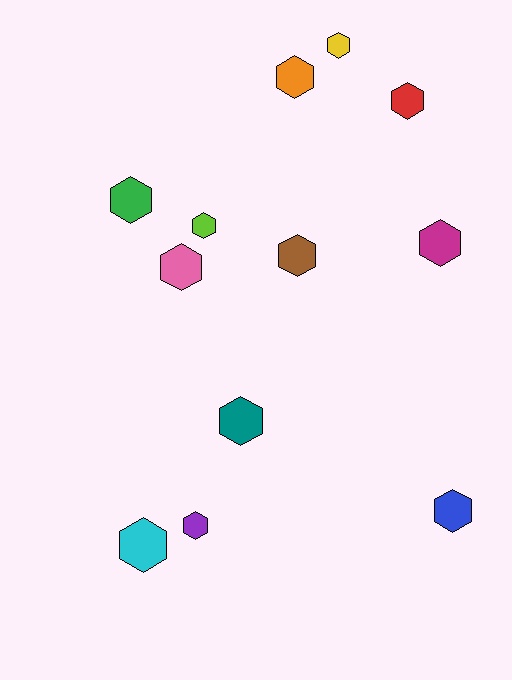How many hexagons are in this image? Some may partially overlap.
There are 12 hexagons.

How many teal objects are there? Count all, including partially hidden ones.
There is 1 teal object.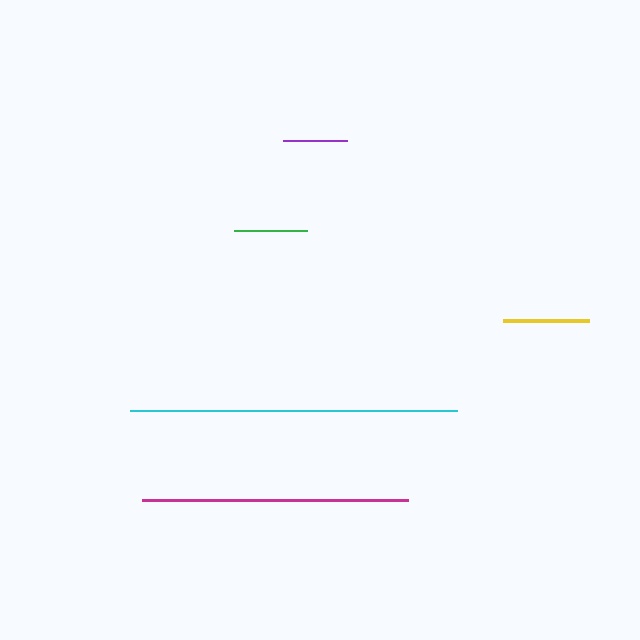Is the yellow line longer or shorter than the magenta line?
The magenta line is longer than the yellow line.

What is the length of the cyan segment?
The cyan segment is approximately 328 pixels long.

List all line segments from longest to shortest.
From longest to shortest: cyan, magenta, yellow, green, purple.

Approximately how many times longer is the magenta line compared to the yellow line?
The magenta line is approximately 3.1 times the length of the yellow line.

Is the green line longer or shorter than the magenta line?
The magenta line is longer than the green line.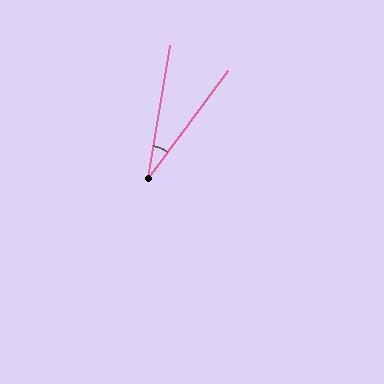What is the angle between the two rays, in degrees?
Approximately 27 degrees.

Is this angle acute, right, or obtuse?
It is acute.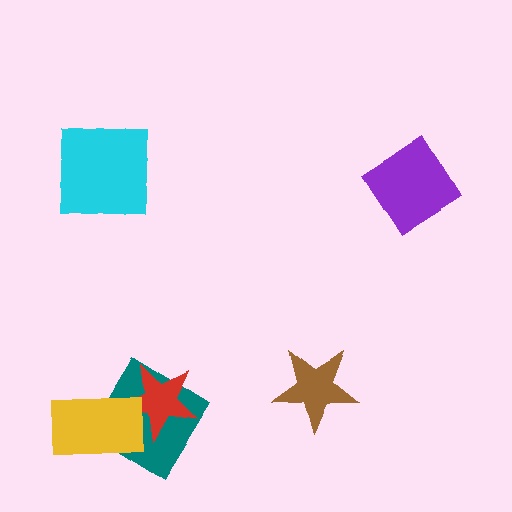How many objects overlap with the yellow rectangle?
2 objects overlap with the yellow rectangle.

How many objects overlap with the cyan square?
0 objects overlap with the cyan square.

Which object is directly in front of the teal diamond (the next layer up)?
The red star is directly in front of the teal diamond.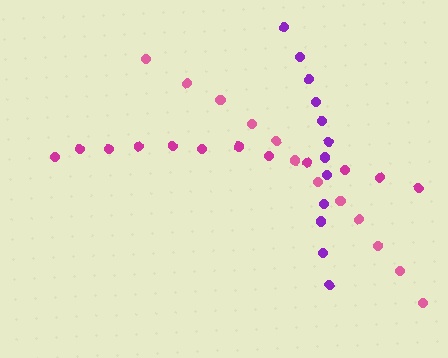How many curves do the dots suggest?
There are 3 distinct paths.